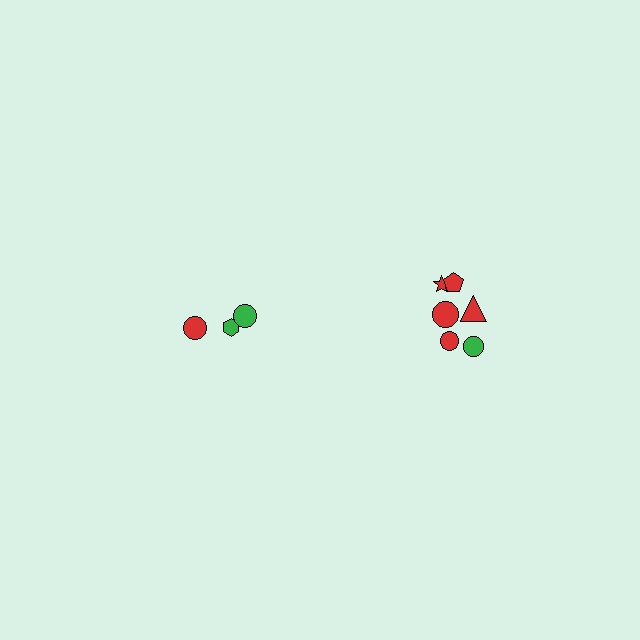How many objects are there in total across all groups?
There are 9 objects.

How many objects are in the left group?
There are 3 objects.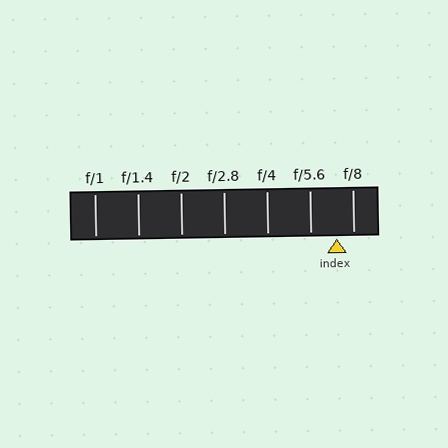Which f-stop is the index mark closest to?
The index mark is closest to f/8.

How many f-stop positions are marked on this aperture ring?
There are 7 f-stop positions marked.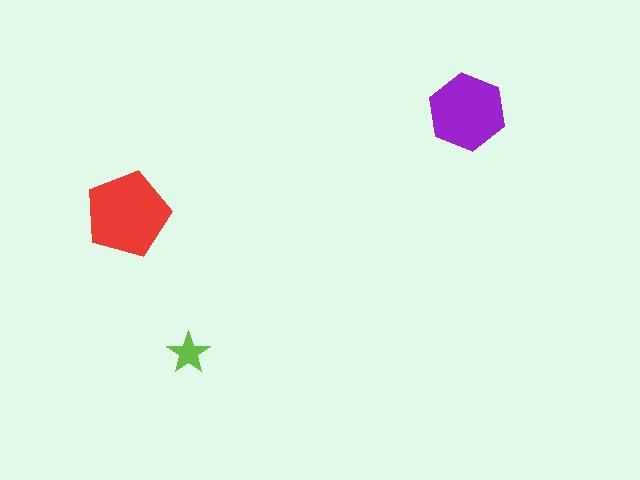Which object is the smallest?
The lime star.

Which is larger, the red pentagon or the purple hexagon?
The red pentagon.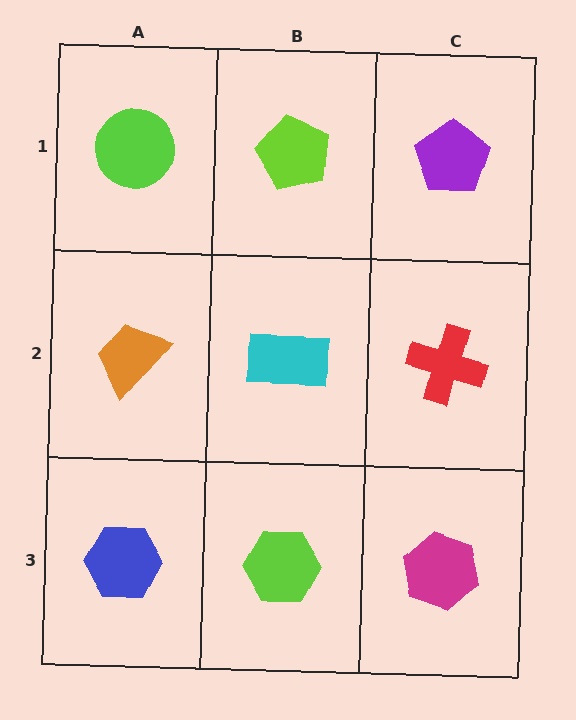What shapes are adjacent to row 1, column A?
An orange trapezoid (row 2, column A), a lime pentagon (row 1, column B).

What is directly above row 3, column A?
An orange trapezoid.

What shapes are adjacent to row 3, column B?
A cyan rectangle (row 2, column B), a blue hexagon (row 3, column A), a magenta hexagon (row 3, column C).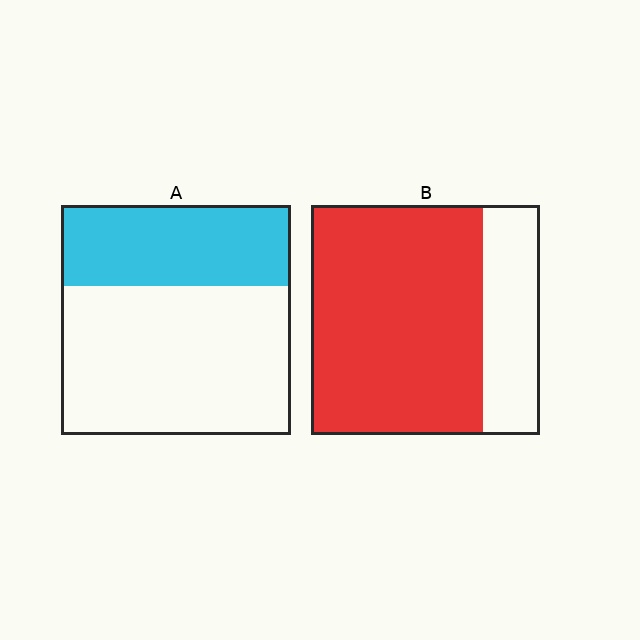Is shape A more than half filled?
No.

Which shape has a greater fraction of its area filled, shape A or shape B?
Shape B.